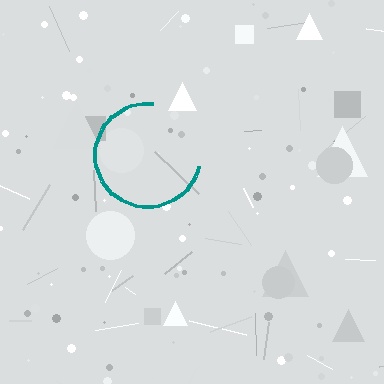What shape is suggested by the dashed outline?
The dashed outline suggests a circle.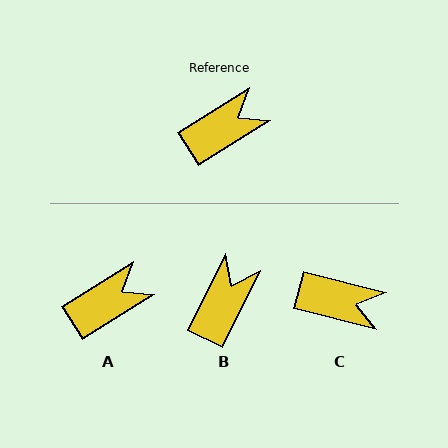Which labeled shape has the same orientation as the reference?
A.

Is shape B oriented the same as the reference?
No, it is off by about 32 degrees.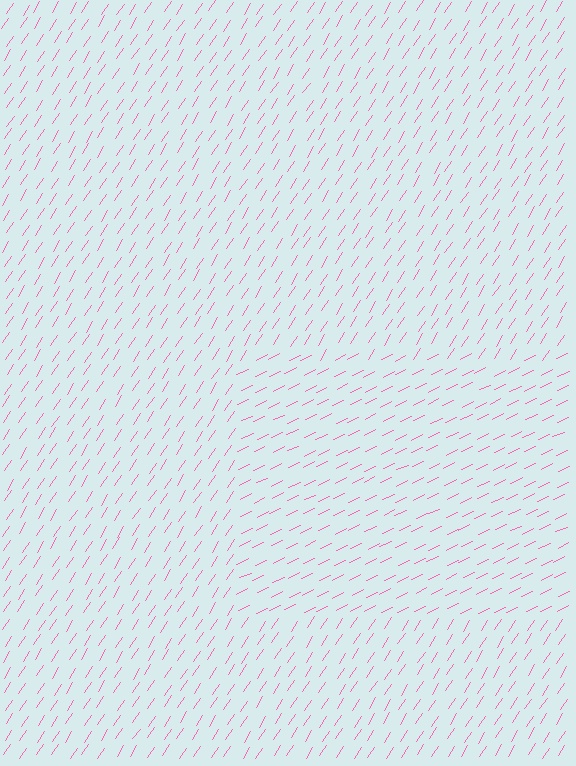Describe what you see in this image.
The image is filled with small pink line segments. A rectangle region in the image has lines oriented differently from the surrounding lines, creating a visible texture boundary.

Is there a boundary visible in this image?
Yes, there is a texture boundary formed by a change in line orientation.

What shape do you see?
I see a rectangle.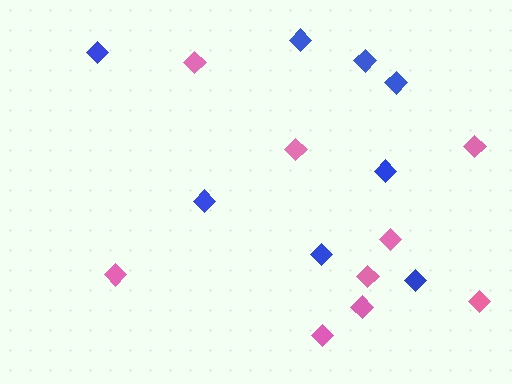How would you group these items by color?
There are 2 groups: one group of pink diamonds (9) and one group of blue diamonds (8).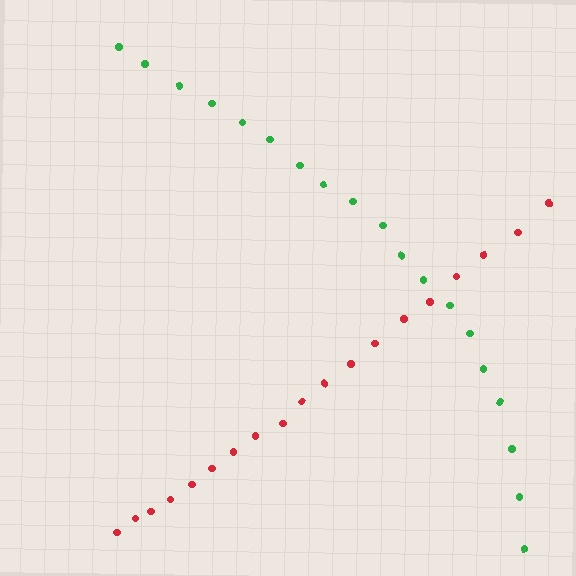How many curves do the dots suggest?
There are 2 distinct paths.